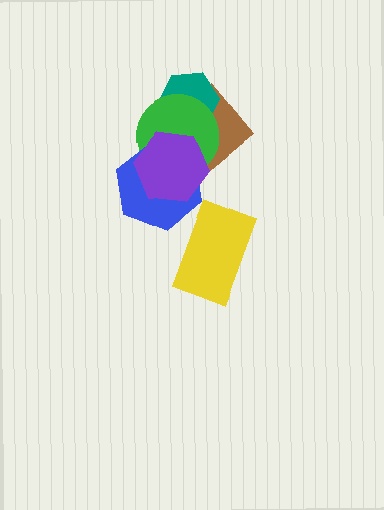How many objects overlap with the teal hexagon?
2 objects overlap with the teal hexagon.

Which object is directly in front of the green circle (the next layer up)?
The blue hexagon is directly in front of the green circle.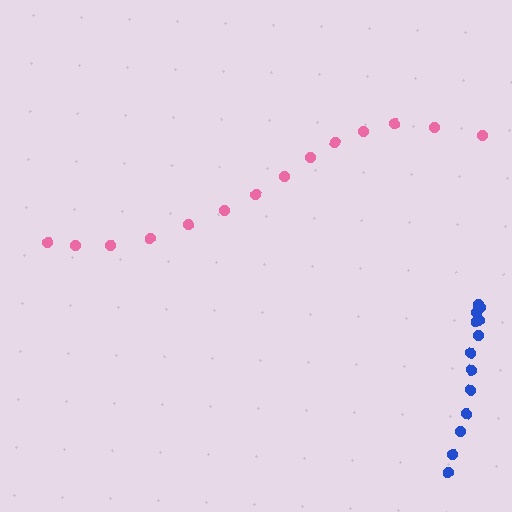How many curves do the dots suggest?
There are 2 distinct paths.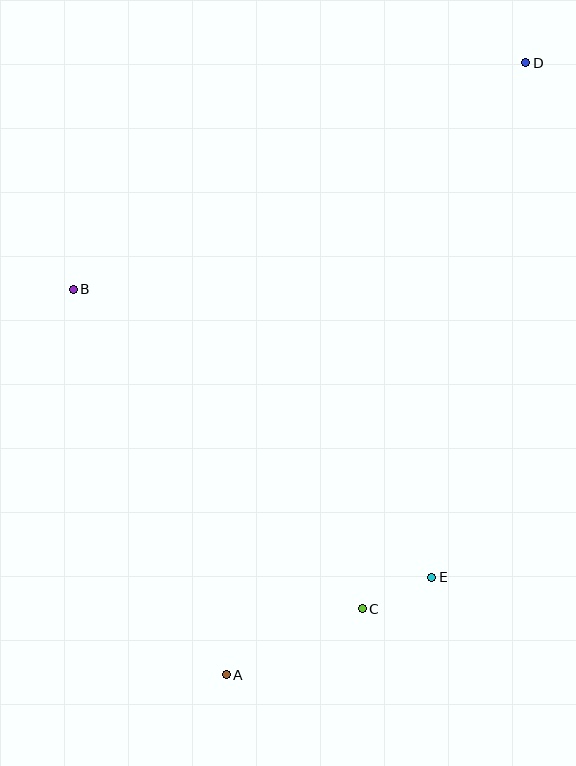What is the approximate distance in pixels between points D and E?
The distance between D and E is approximately 523 pixels.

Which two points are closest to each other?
Points C and E are closest to each other.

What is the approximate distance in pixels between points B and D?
The distance between B and D is approximately 506 pixels.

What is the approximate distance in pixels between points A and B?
The distance between A and B is approximately 415 pixels.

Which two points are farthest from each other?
Points A and D are farthest from each other.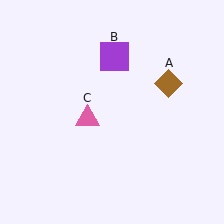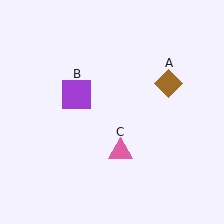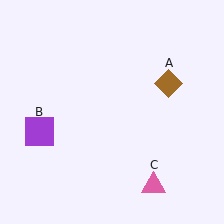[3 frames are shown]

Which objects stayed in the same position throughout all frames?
Brown diamond (object A) remained stationary.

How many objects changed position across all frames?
2 objects changed position: purple square (object B), pink triangle (object C).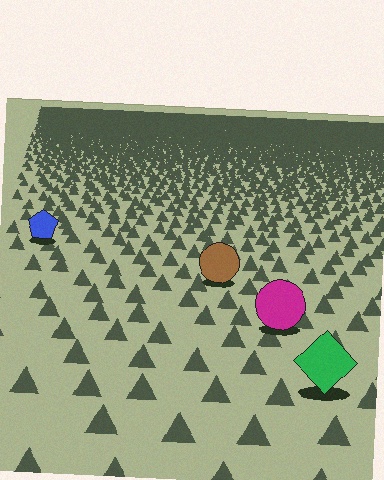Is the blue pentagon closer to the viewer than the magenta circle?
No. The magenta circle is closer — you can tell from the texture gradient: the ground texture is coarser near it.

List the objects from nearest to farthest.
From nearest to farthest: the green diamond, the magenta circle, the brown circle, the blue pentagon.